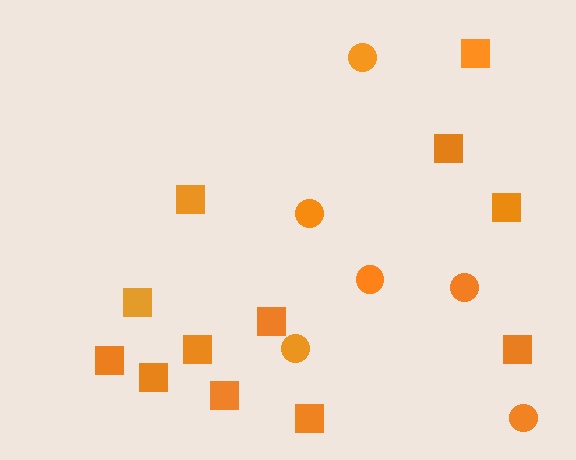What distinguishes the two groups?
There are 2 groups: one group of squares (12) and one group of circles (6).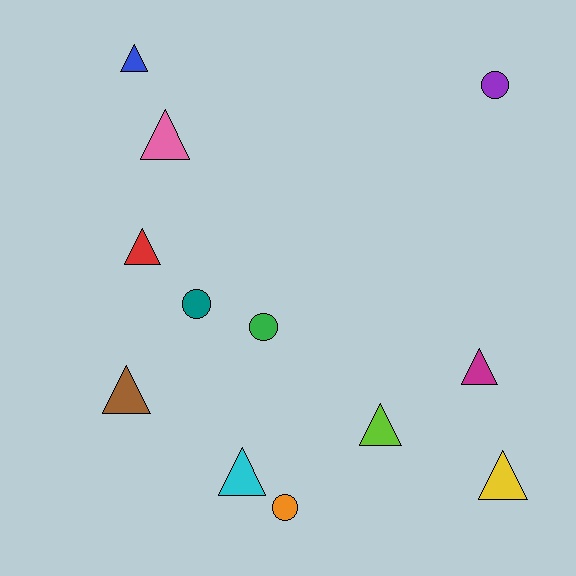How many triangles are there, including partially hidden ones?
There are 8 triangles.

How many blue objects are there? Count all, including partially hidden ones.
There is 1 blue object.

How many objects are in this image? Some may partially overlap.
There are 12 objects.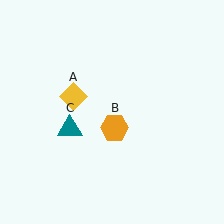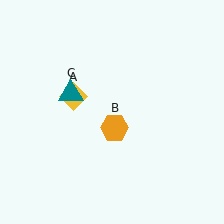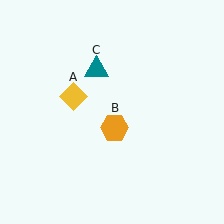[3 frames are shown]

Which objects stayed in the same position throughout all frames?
Yellow diamond (object A) and orange hexagon (object B) remained stationary.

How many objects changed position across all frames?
1 object changed position: teal triangle (object C).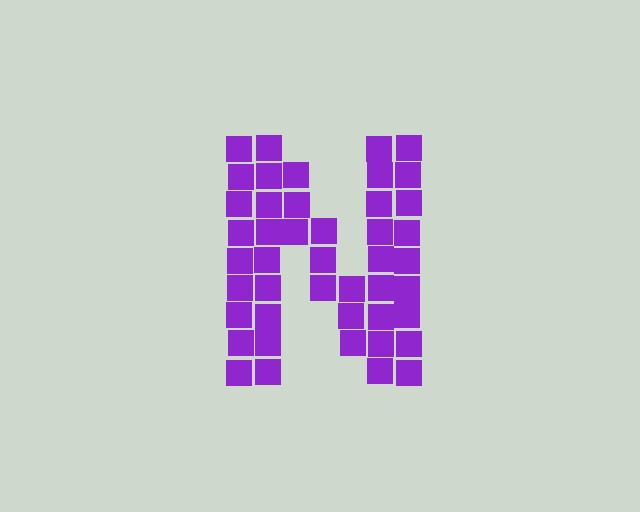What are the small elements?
The small elements are squares.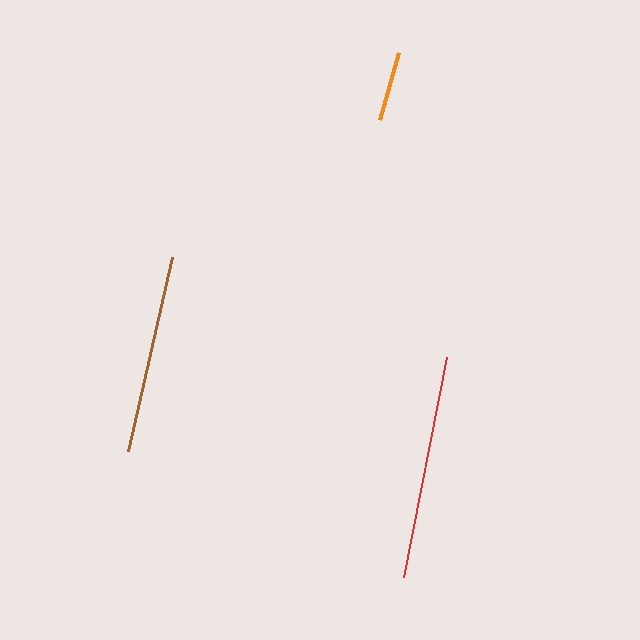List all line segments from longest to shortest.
From longest to shortest: red, brown, orange.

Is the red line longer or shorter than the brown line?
The red line is longer than the brown line.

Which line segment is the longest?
The red line is the longest at approximately 224 pixels.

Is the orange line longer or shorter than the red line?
The red line is longer than the orange line.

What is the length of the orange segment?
The orange segment is approximately 70 pixels long.